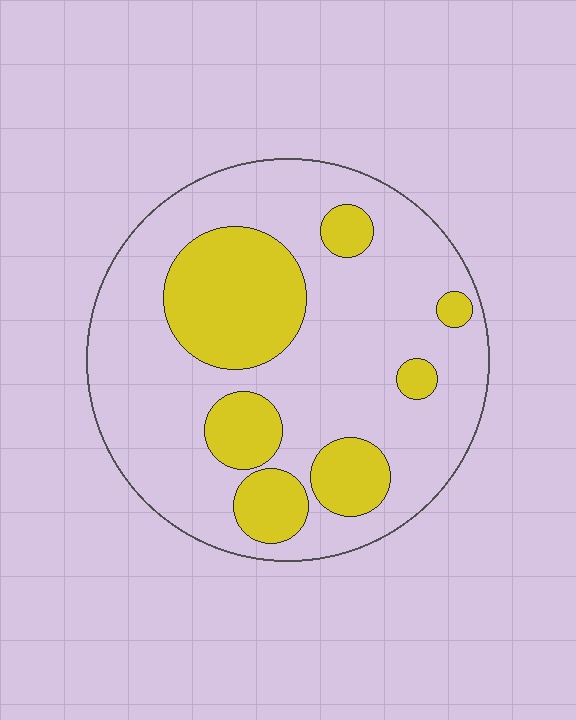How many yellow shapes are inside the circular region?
7.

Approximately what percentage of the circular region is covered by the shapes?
Approximately 30%.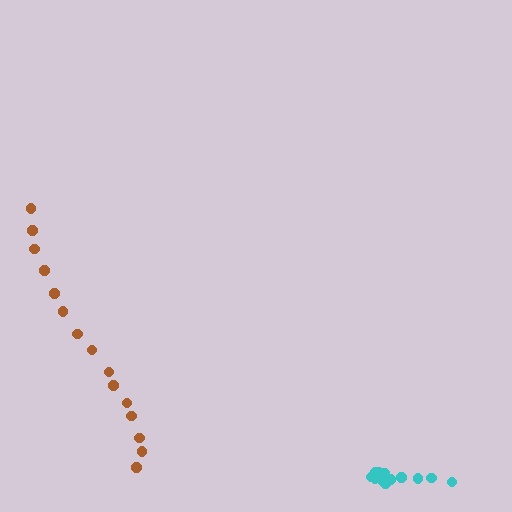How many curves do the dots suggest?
There are 2 distinct paths.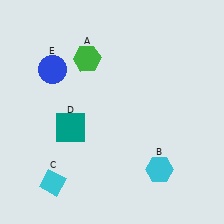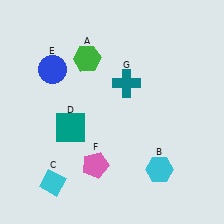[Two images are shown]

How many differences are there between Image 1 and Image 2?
There are 2 differences between the two images.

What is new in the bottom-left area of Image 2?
A pink pentagon (F) was added in the bottom-left area of Image 2.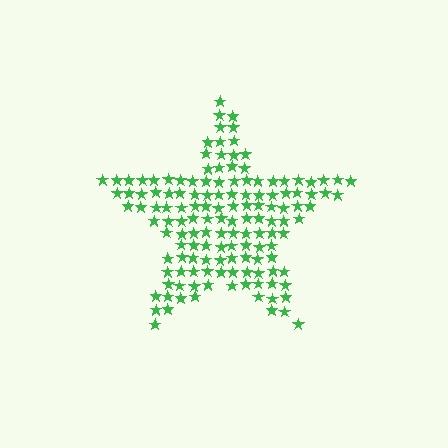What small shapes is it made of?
It is made of small stars.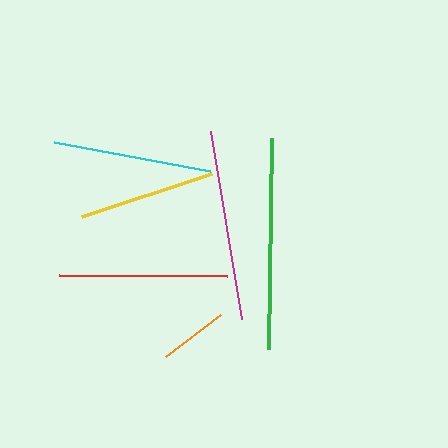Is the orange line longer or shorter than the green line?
The green line is longer than the orange line.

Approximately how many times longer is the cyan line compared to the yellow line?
The cyan line is approximately 1.2 times the length of the yellow line.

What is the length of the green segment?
The green segment is approximately 211 pixels long.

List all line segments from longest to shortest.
From longest to shortest: green, magenta, red, cyan, yellow, orange.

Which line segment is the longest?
The green line is the longest at approximately 211 pixels.